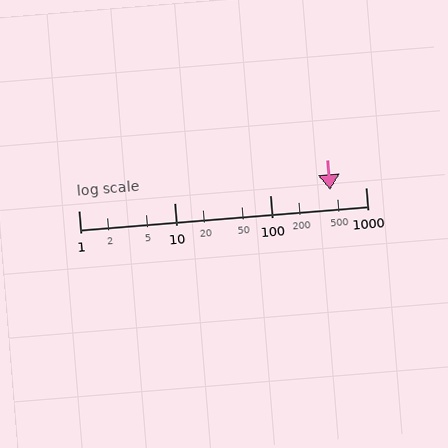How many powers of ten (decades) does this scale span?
The scale spans 3 decades, from 1 to 1000.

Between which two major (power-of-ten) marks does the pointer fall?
The pointer is between 100 and 1000.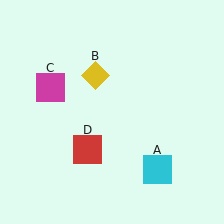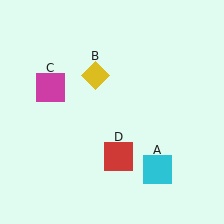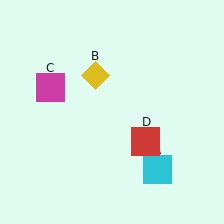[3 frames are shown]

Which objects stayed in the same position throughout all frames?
Cyan square (object A) and yellow diamond (object B) and magenta square (object C) remained stationary.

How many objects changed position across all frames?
1 object changed position: red square (object D).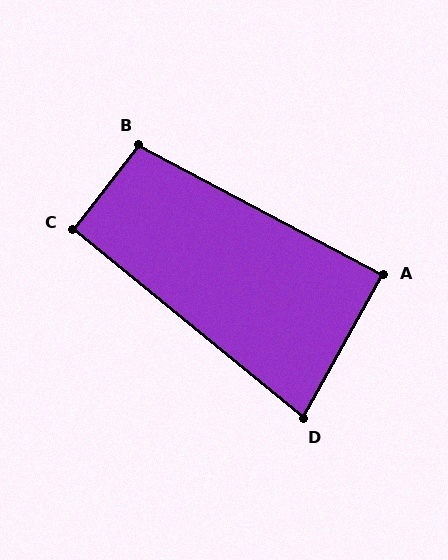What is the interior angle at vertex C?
Approximately 91 degrees (approximately right).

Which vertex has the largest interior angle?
B, at approximately 100 degrees.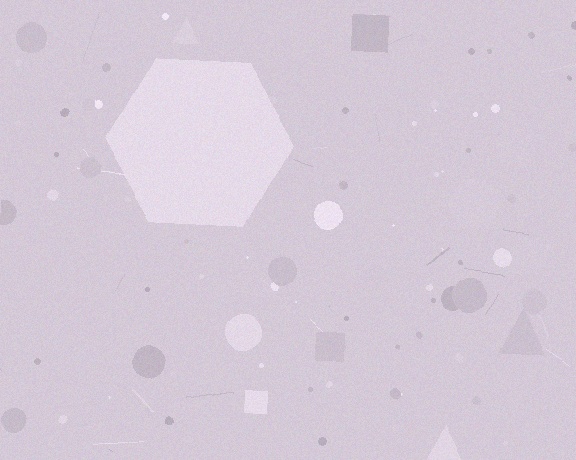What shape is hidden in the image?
A hexagon is hidden in the image.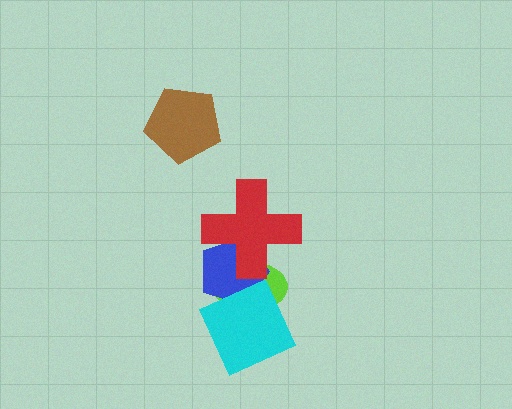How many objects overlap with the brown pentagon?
0 objects overlap with the brown pentagon.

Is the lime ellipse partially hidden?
Yes, it is partially covered by another shape.